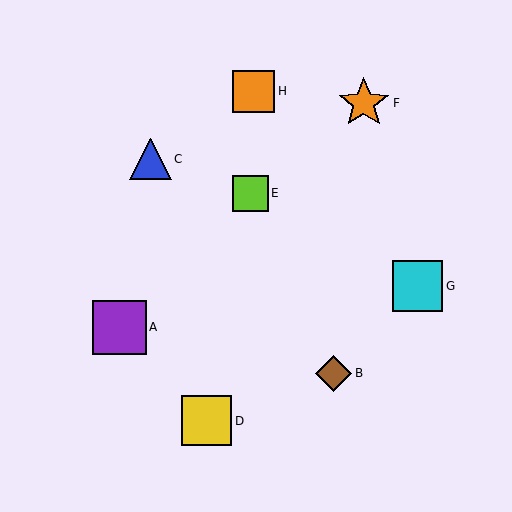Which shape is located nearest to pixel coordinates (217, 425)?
The yellow square (labeled D) at (207, 421) is nearest to that location.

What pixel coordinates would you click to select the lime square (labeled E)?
Click at (250, 193) to select the lime square E.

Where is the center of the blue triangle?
The center of the blue triangle is at (150, 159).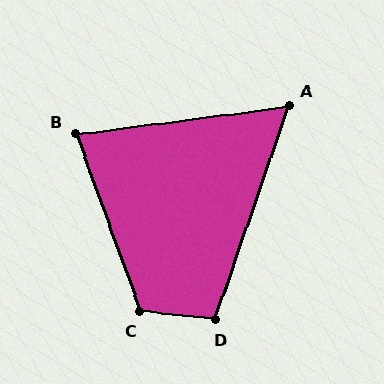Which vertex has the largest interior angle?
C, at approximately 116 degrees.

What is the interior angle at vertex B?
Approximately 77 degrees (acute).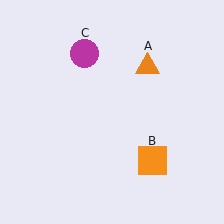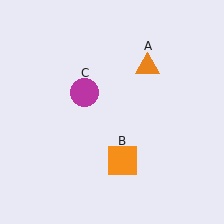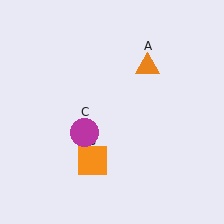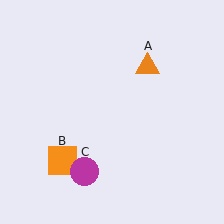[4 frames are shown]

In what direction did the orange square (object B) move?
The orange square (object B) moved left.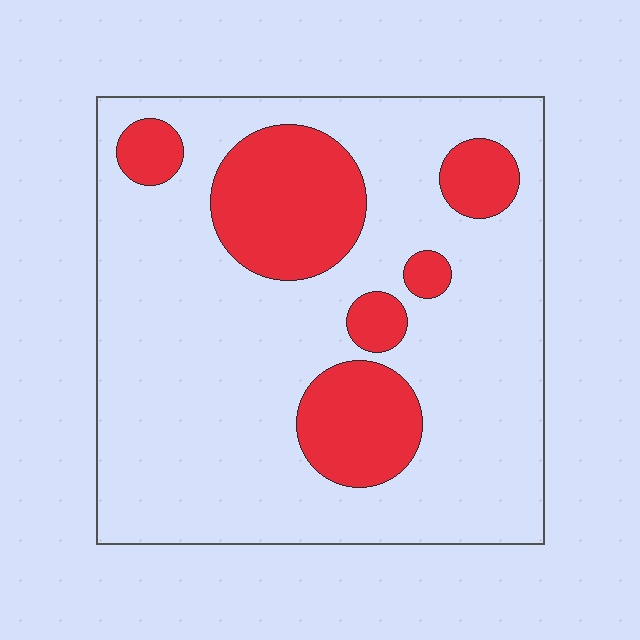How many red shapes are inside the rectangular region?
6.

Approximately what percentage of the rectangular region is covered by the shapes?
Approximately 25%.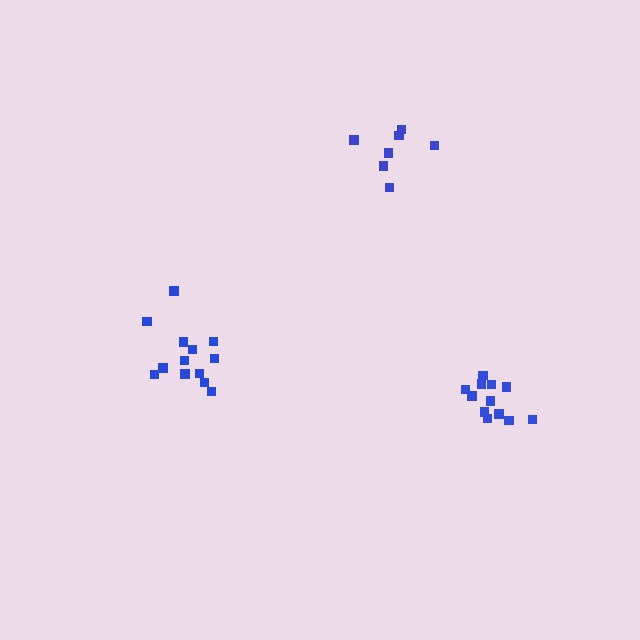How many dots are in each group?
Group 1: 12 dots, Group 2: 13 dots, Group 3: 7 dots (32 total).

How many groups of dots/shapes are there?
There are 3 groups.